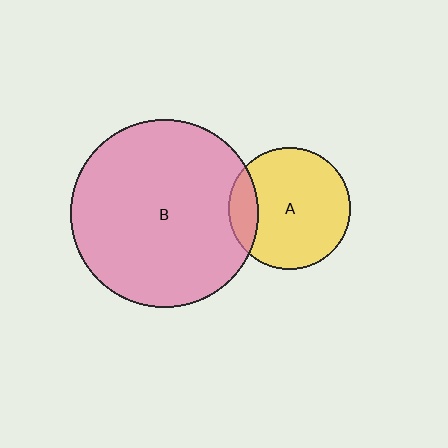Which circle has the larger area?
Circle B (pink).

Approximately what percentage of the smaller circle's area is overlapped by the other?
Approximately 15%.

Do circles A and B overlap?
Yes.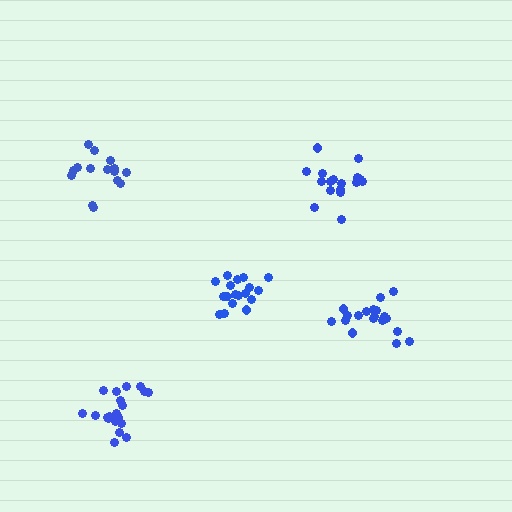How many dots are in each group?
Group 1: 19 dots, Group 2: 18 dots, Group 3: 15 dots, Group 4: 21 dots, Group 5: 17 dots (90 total).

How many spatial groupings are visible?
There are 5 spatial groupings.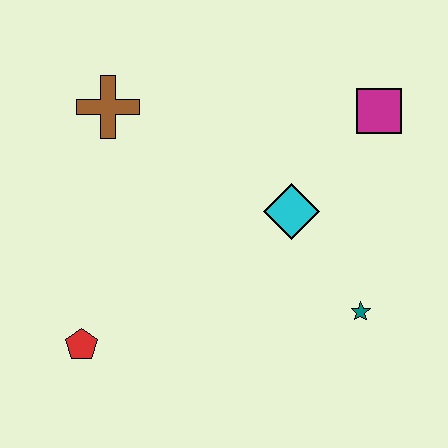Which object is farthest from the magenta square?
The red pentagon is farthest from the magenta square.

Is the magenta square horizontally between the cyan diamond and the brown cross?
No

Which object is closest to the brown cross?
The cyan diamond is closest to the brown cross.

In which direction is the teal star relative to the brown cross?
The teal star is to the right of the brown cross.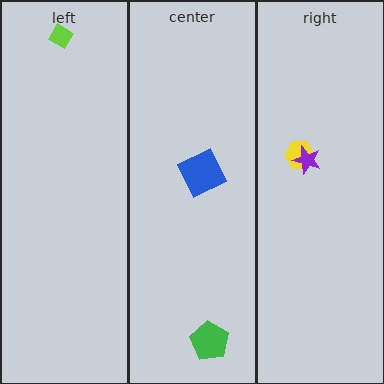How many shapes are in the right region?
2.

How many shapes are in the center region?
2.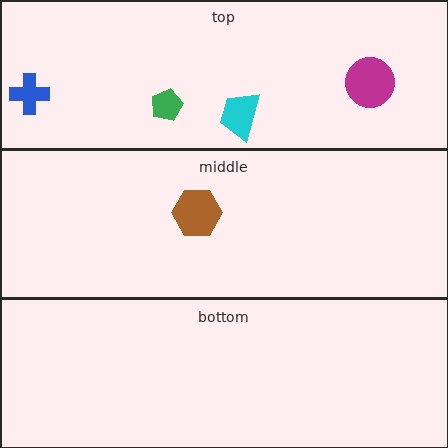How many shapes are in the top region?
4.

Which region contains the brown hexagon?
The middle region.